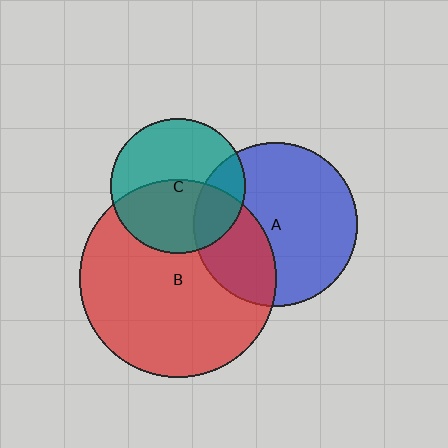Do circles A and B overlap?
Yes.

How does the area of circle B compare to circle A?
Approximately 1.4 times.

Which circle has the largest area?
Circle B (red).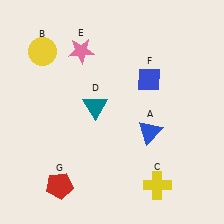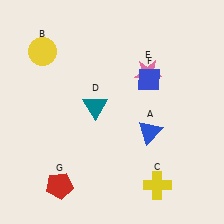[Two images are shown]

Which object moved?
The pink star (E) moved right.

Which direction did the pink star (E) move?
The pink star (E) moved right.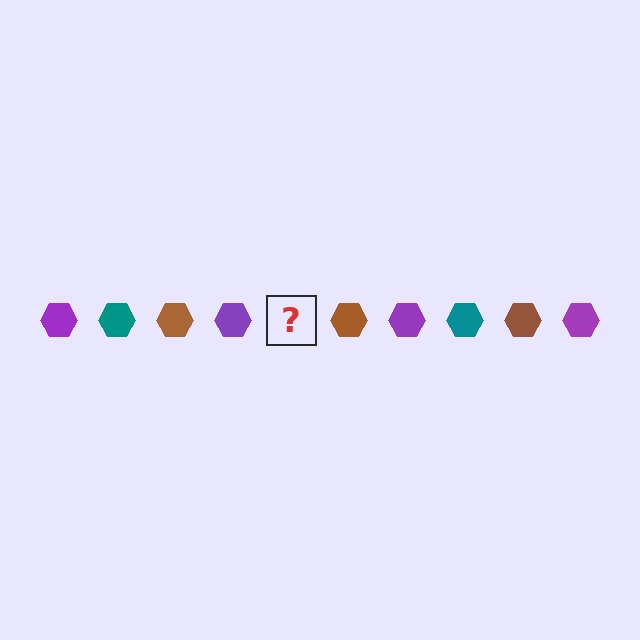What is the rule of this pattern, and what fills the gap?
The rule is that the pattern cycles through purple, teal, brown hexagons. The gap should be filled with a teal hexagon.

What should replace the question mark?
The question mark should be replaced with a teal hexagon.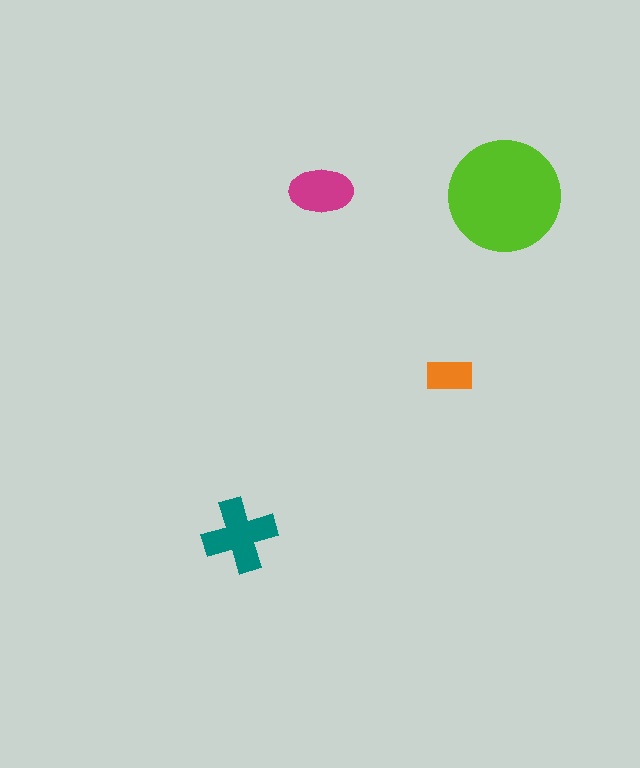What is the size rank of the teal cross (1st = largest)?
2nd.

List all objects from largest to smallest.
The lime circle, the teal cross, the magenta ellipse, the orange rectangle.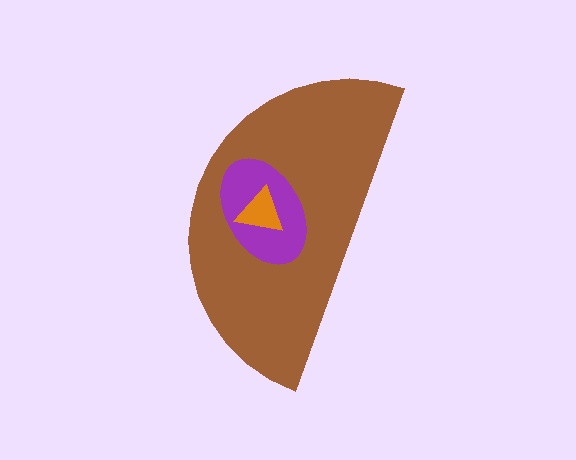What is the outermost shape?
The brown semicircle.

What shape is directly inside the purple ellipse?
The orange triangle.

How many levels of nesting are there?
3.